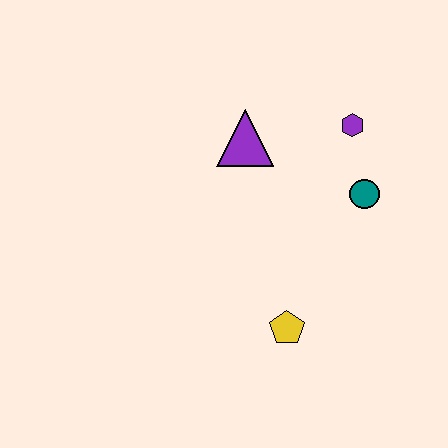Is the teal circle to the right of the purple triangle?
Yes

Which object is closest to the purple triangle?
The purple hexagon is closest to the purple triangle.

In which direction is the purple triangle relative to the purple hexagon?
The purple triangle is to the left of the purple hexagon.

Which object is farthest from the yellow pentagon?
The purple hexagon is farthest from the yellow pentagon.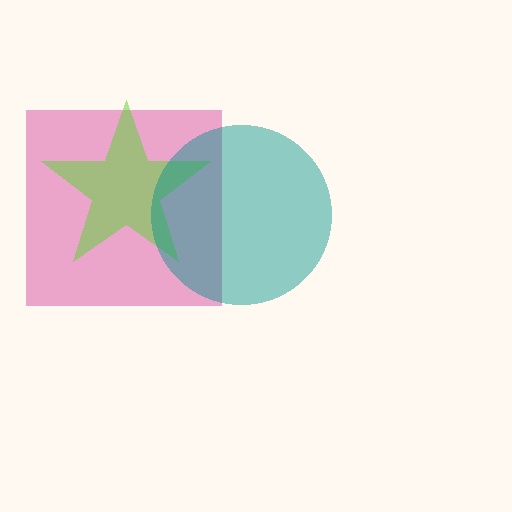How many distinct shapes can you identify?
There are 3 distinct shapes: a magenta square, a lime star, a teal circle.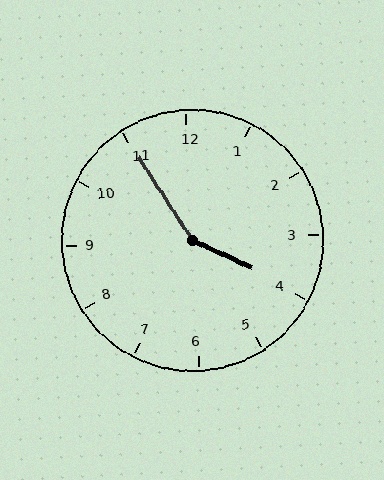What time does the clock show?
3:55.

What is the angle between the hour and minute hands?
Approximately 148 degrees.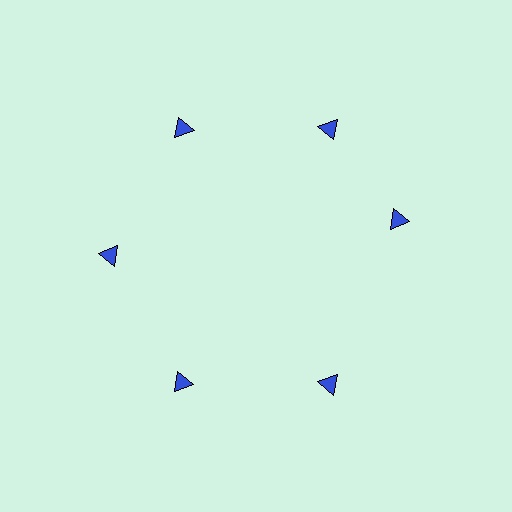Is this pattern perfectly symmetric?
No. The 6 blue triangles are arranged in a ring, but one element near the 3 o'clock position is rotated out of alignment along the ring, breaking the 6-fold rotational symmetry.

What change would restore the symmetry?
The symmetry would be restored by rotating it back into even spacing with its neighbors so that all 6 triangles sit at equal angles and equal distance from the center.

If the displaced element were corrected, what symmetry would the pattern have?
It would have 6-fold rotational symmetry — the pattern would map onto itself every 60 degrees.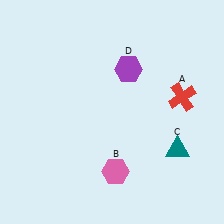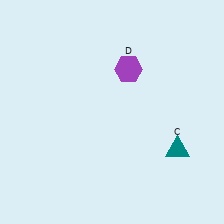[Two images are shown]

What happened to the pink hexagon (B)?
The pink hexagon (B) was removed in Image 2. It was in the bottom-right area of Image 1.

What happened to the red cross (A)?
The red cross (A) was removed in Image 2. It was in the top-right area of Image 1.